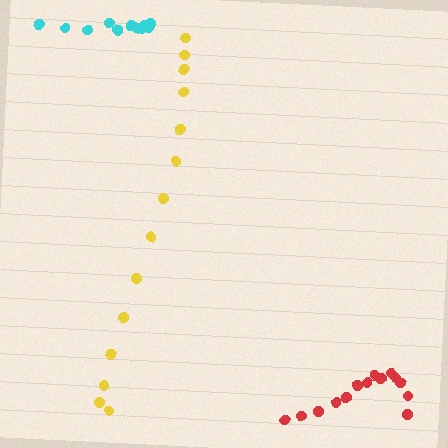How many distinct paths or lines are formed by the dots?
There are 3 distinct paths.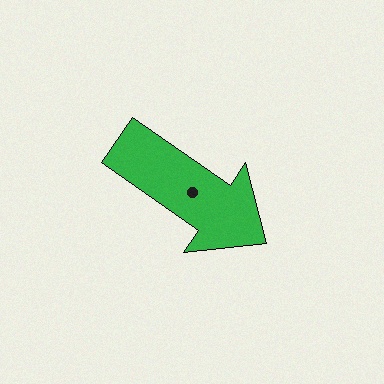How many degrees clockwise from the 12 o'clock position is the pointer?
Approximately 125 degrees.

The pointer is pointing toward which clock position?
Roughly 4 o'clock.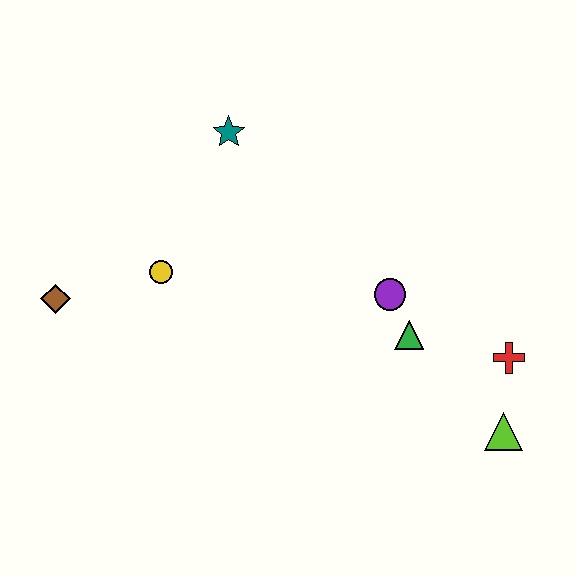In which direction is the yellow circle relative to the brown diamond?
The yellow circle is to the right of the brown diamond.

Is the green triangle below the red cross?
No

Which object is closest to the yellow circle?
The brown diamond is closest to the yellow circle.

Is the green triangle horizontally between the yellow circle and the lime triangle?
Yes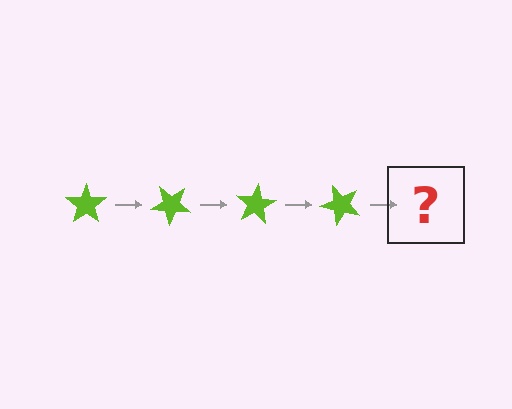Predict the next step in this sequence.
The next step is a lime star rotated 160 degrees.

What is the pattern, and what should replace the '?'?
The pattern is that the star rotates 40 degrees each step. The '?' should be a lime star rotated 160 degrees.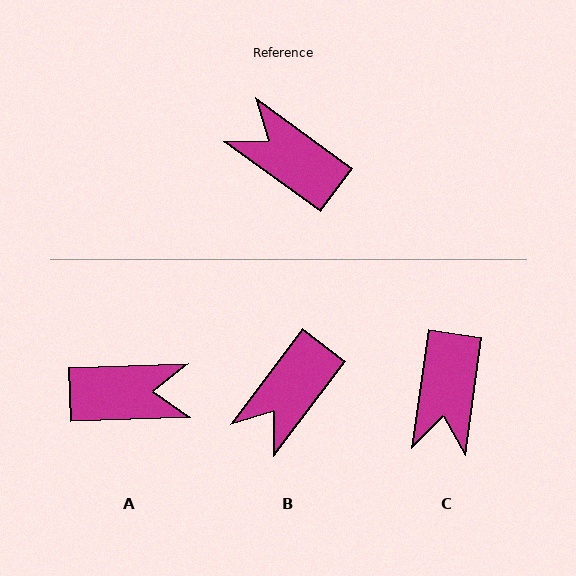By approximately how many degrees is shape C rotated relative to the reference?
Approximately 118 degrees counter-clockwise.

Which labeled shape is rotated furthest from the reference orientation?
A, about 142 degrees away.